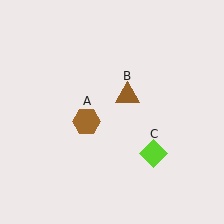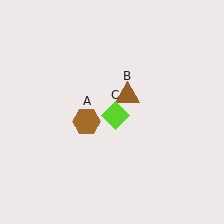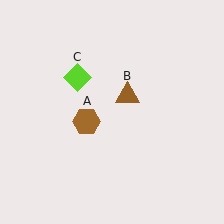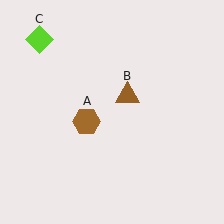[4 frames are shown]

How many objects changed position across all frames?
1 object changed position: lime diamond (object C).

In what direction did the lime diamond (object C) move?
The lime diamond (object C) moved up and to the left.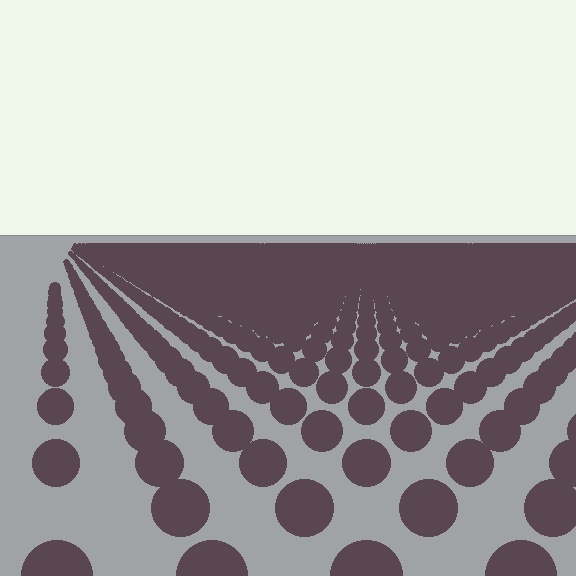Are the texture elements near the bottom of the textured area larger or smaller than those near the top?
Larger. Near the bottom, elements are closer to the viewer and appear at a bigger on-screen size.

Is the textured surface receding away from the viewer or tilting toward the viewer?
The surface is receding away from the viewer. Texture elements get smaller and denser toward the top.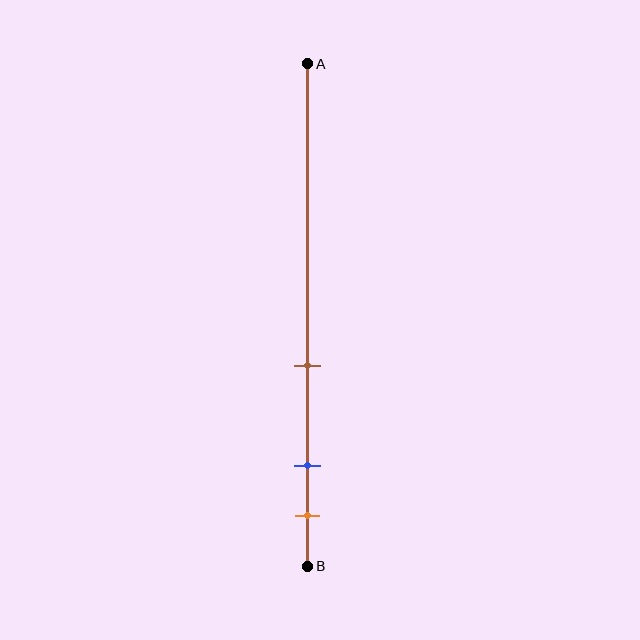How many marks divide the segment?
There are 3 marks dividing the segment.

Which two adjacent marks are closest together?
The blue and orange marks are the closest adjacent pair.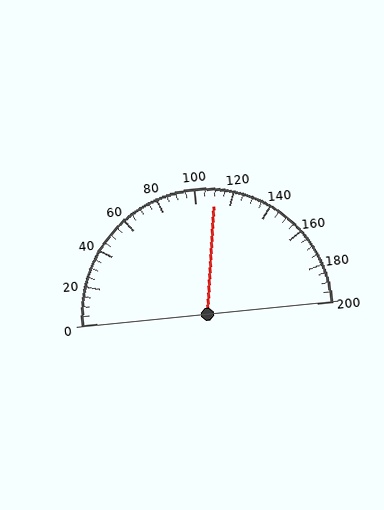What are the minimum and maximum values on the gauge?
The gauge ranges from 0 to 200.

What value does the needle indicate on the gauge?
The needle indicates approximately 110.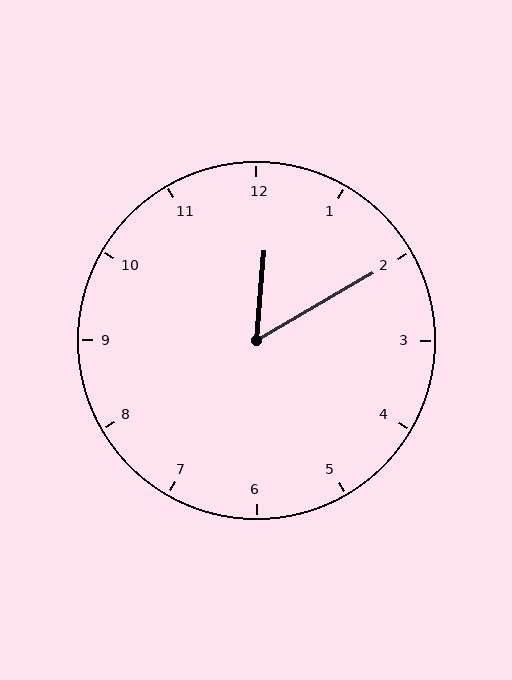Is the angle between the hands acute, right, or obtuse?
It is acute.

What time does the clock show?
12:10.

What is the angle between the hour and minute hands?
Approximately 55 degrees.